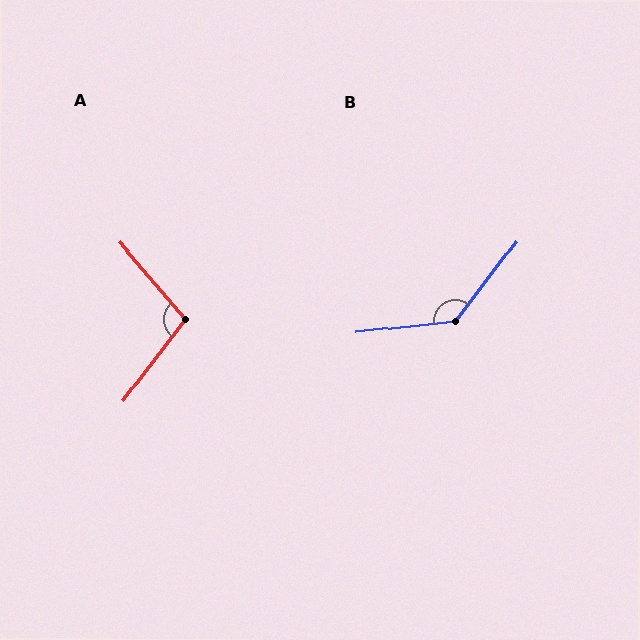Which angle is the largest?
B, at approximately 134 degrees.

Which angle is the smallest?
A, at approximately 102 degrees.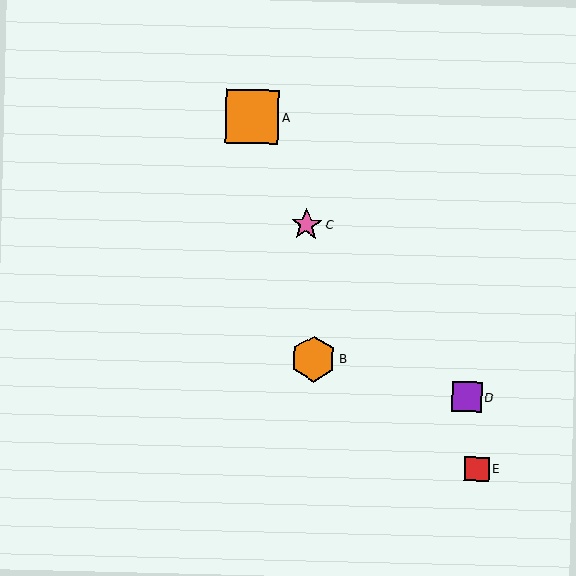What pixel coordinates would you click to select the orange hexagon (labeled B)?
Click at (313, 359) to select the orange hexagon B.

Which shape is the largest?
The orange square (labeled A) is the largest.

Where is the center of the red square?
The center of the red square is at (477, 469).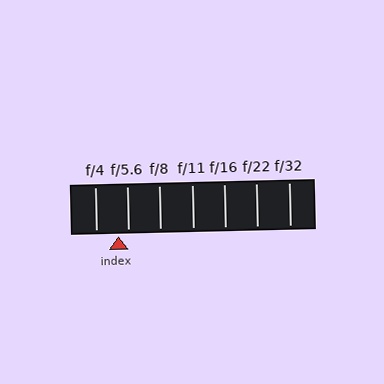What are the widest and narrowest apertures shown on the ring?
The widest aperture shown is f/4 and the narrowest is f/32.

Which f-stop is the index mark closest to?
The index mark is closest to f/5.6.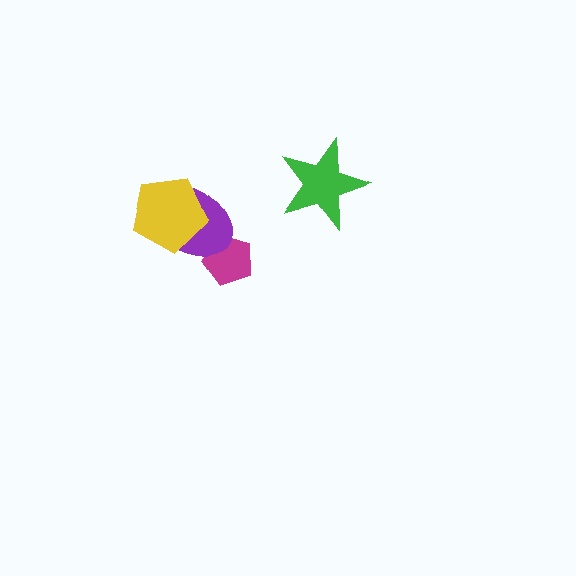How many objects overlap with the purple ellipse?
2 objects overlap with the purple ellipse.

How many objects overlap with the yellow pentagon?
1 object overlaps with the yellow pentagon.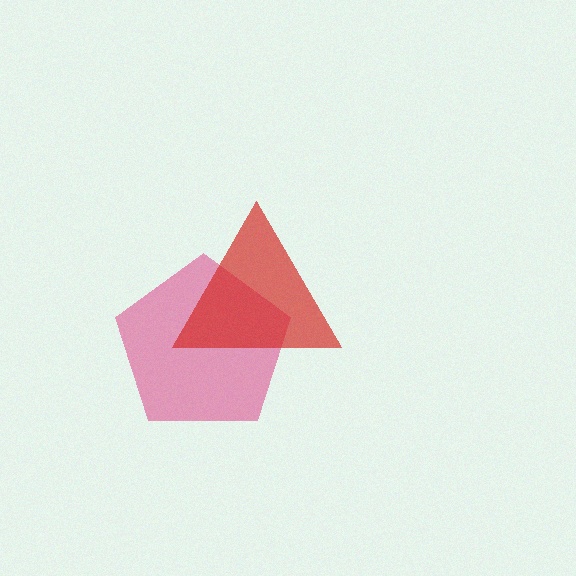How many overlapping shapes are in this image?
There are 2 overlapping shapes in the image.